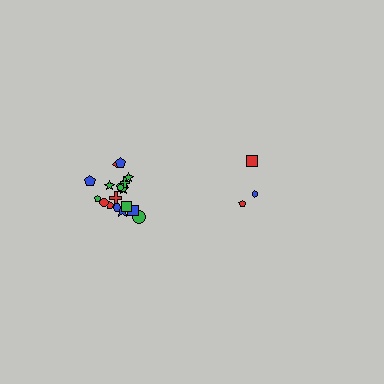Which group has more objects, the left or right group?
The left group.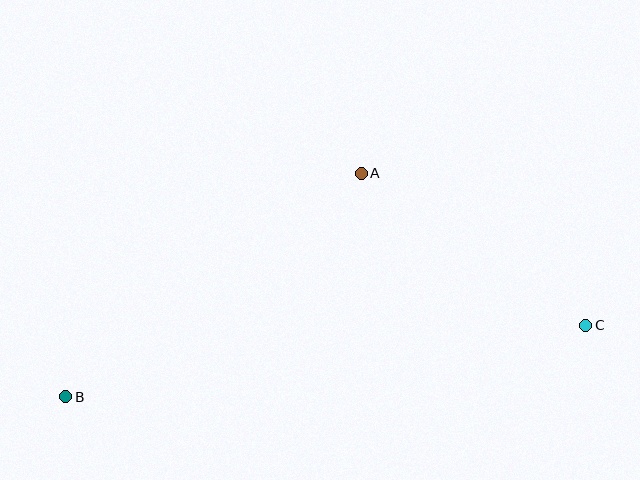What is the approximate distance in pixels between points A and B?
The distance between A and B is approximately 371 pixels.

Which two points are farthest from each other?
Points B and C are farthest from each other.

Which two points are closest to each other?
Points A and C are closest to each other.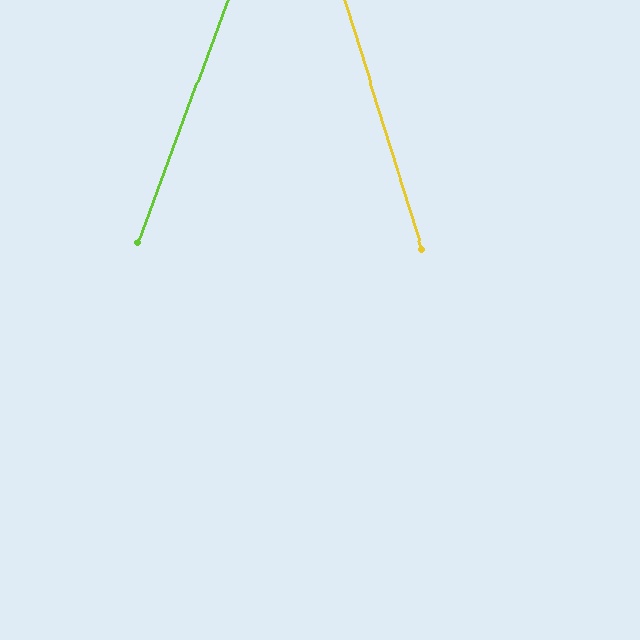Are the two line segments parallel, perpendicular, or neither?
Neither parallel nor perpendicular — they differ by about 38°.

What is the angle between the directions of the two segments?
Approximately 38 degrees.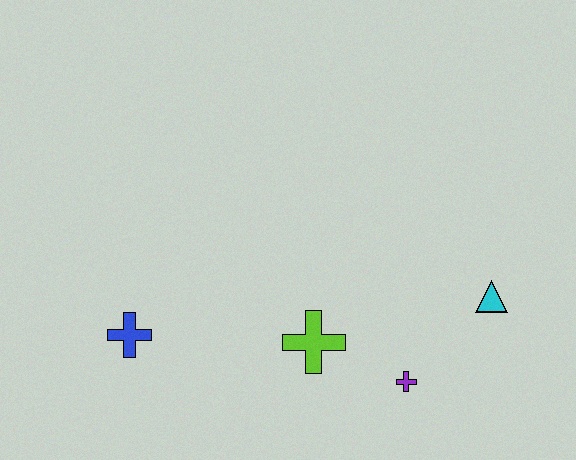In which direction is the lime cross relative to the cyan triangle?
The lime cross is to the left of the cyan triangle.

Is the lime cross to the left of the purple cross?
Yes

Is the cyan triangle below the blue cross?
No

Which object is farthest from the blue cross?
The cyan triangle is farthest from the blue cross.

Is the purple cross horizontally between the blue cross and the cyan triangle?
Yes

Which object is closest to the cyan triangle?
The purple cross is closest to the cyan triangle.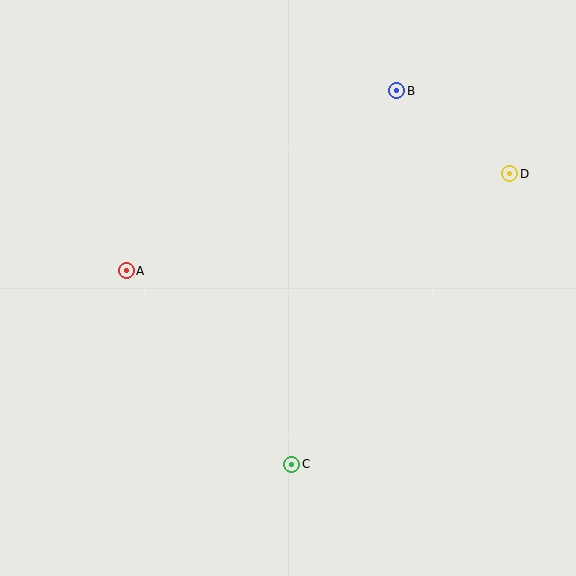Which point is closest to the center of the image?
Point A at (126, 271) is closest to the center.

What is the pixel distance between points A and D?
The distance between A and D is 396 pixels.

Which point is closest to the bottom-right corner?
Point C is closest to the bottom-right corner.